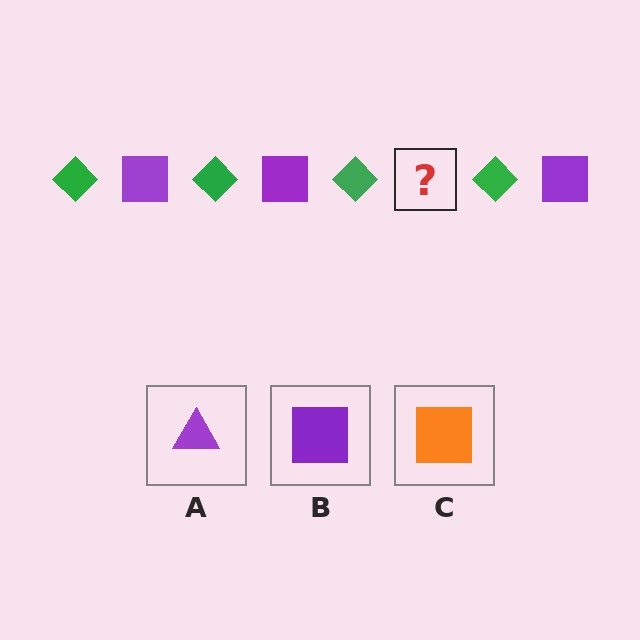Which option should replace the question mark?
Option B.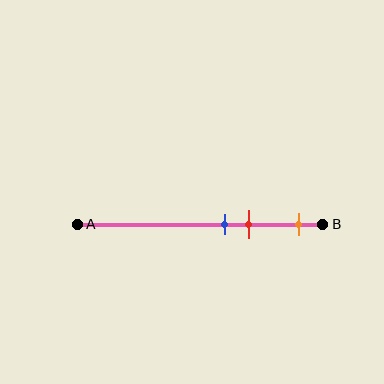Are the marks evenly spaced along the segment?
No, the marks are not evenly spaced.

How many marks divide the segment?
There are 3 marks dividing the segment.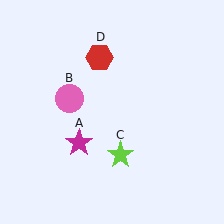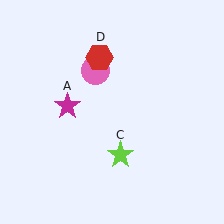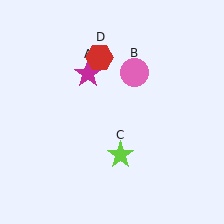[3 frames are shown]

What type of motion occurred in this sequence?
The magenta star (object A), pink circle (object B) rotated clockwise around the center of the scene.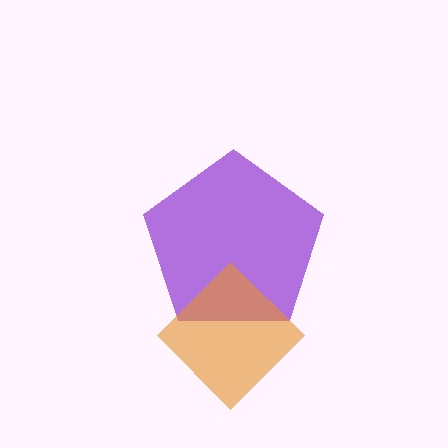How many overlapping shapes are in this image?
There are 2 overlapping shapes in the image.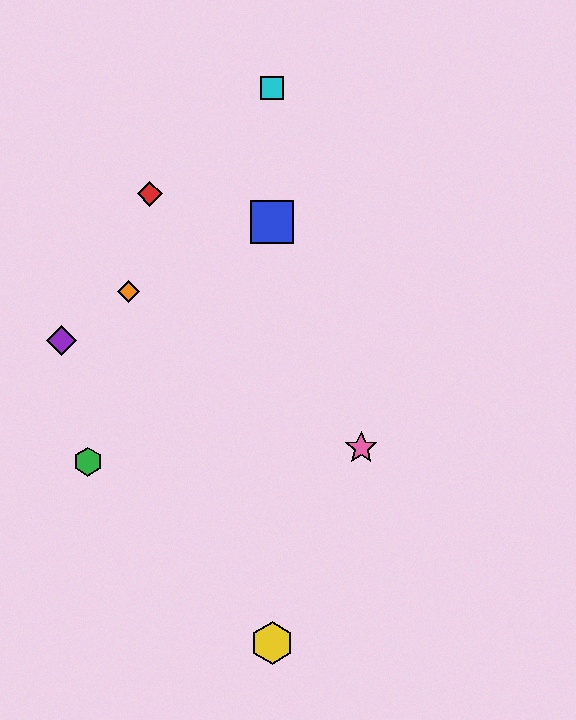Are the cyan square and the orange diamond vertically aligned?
No, the cyan square is at x≈272 and the orange diamond is at x≈128.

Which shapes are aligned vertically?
The blue square, the yellow hexagon, the cyan square are aligned vertically.